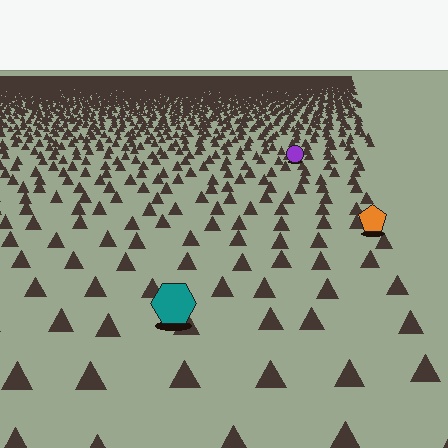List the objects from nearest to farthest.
From nearest to farthest: the teal hexagon, the orange pentagon, the purple circle.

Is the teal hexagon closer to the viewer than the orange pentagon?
Yes. The teal hexagon is closer — you can tell from the texture gradient: the ground texture is coarser near it.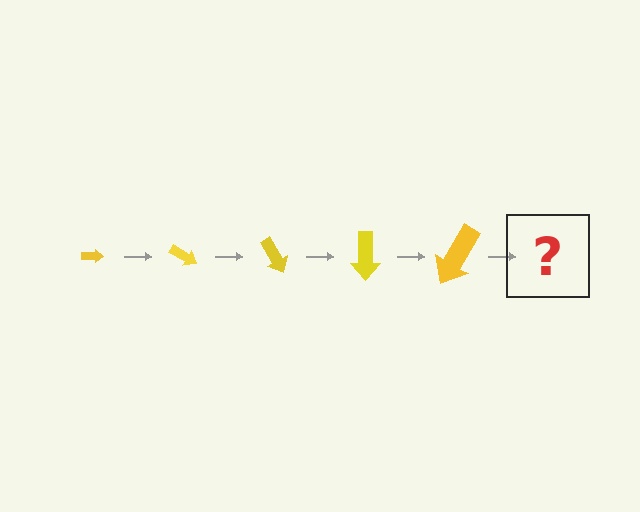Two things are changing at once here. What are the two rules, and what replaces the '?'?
The two rules are that the arrow grows larger each step and it rotates 30 degrees each step. The '?' should be an arrow, larger than the previous one and rotated 150 degrees from the start.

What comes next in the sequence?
The next element should be an arrow, larger than the previous one and rotated 150 degrees from the start.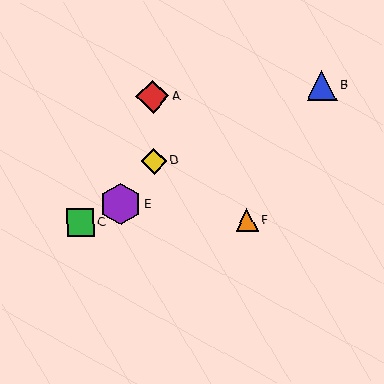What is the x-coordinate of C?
Object C is at x≈81.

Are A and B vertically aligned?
No, A is at x≈153 and B is at x≈322.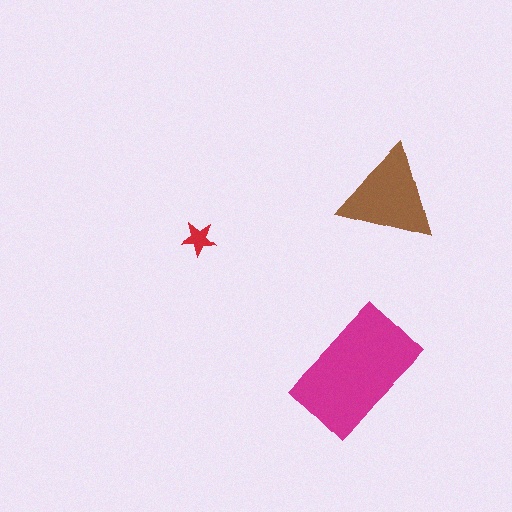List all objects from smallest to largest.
The red star, the brown triangle, the magenta rectangle.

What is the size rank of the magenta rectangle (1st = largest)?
1st.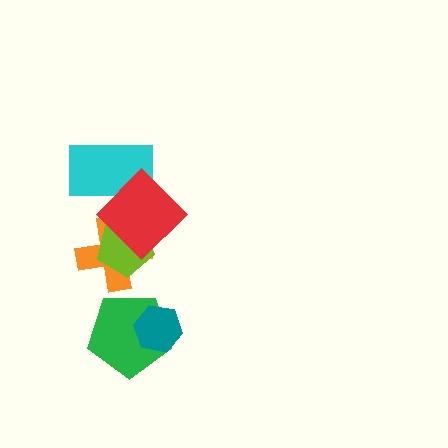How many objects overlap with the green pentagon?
1 object overlaps with the green pentagon.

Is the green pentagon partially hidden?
Yes, it is partially covered by another shape.